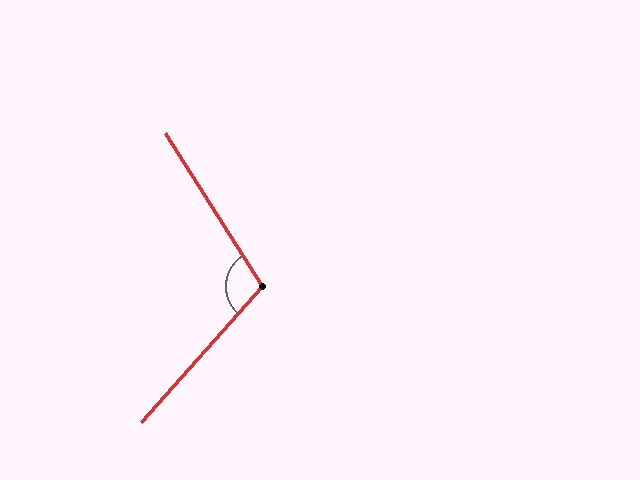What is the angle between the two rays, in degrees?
Approximately 106 degrees.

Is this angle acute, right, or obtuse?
It is obtuse.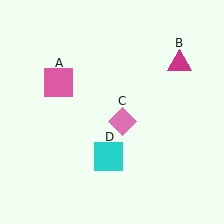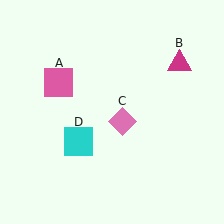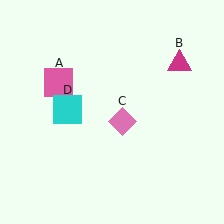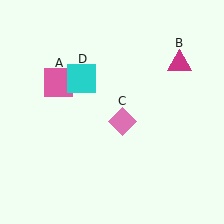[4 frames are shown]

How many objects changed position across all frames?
1 object changed position: cyan square (object D).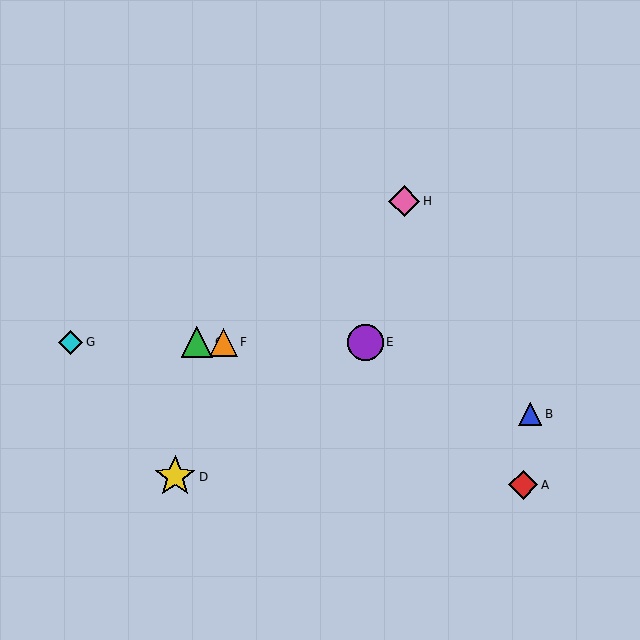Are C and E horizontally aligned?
Yes, both are at y≈342.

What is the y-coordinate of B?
Object B is at y≈414.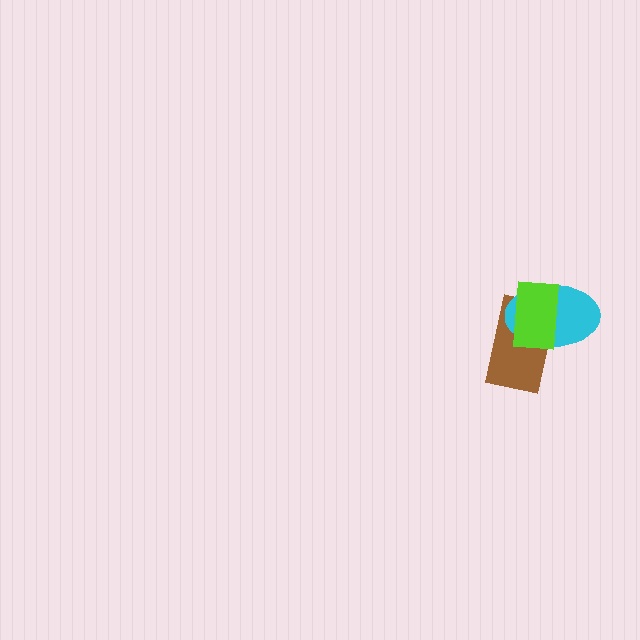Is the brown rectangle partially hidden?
Yes, it is partially covered by another shape.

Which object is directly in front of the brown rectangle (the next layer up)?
The cyan ellipse is directly in front of the brown rectangle.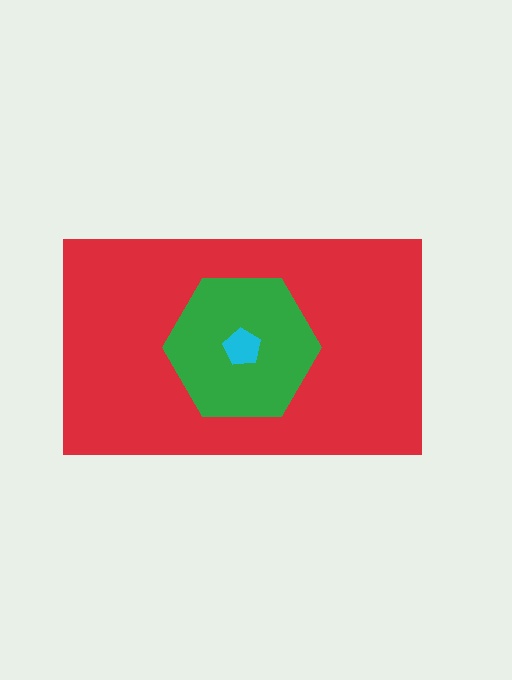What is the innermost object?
The cyan pentagon.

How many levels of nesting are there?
3.